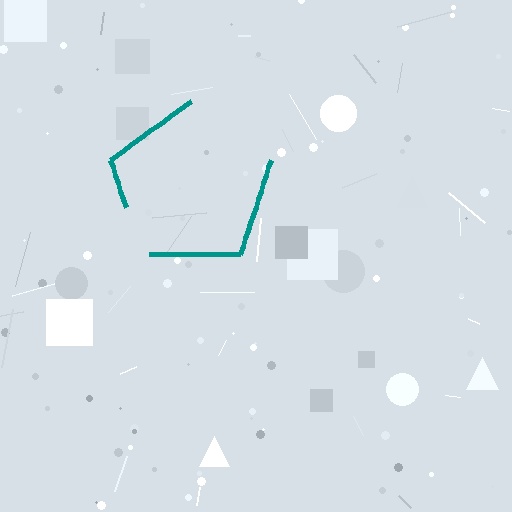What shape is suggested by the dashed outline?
The dashed outline suggests a pentagon.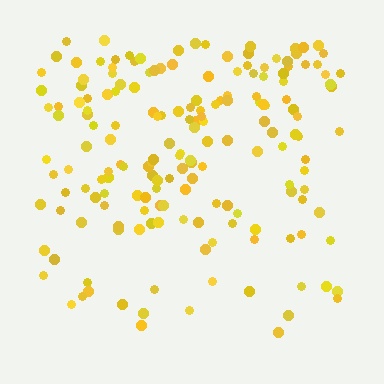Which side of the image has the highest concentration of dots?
The top.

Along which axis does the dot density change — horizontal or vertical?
Vertical.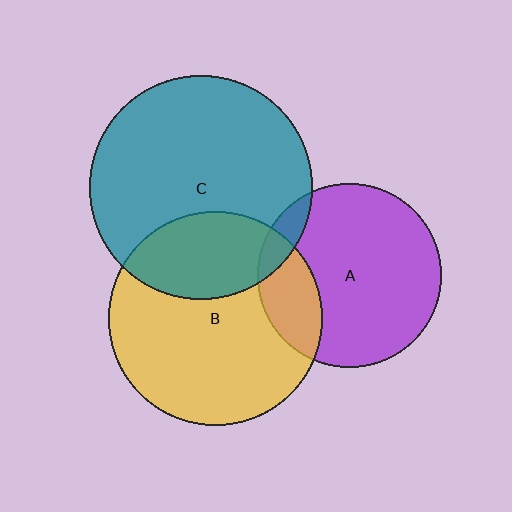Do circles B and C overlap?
Yes.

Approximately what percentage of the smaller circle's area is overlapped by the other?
Approximately 30%.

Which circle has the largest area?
Circle C (teal).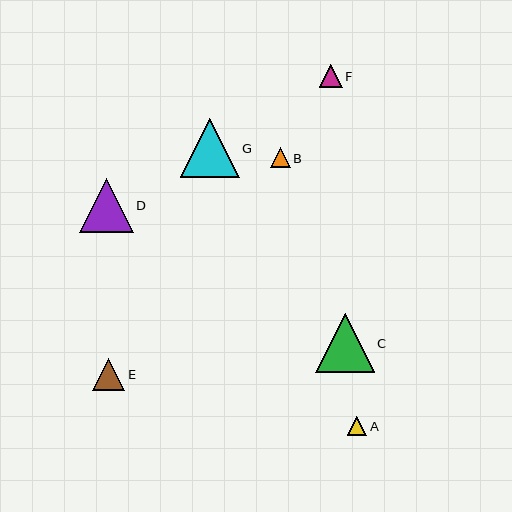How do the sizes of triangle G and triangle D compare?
Triangle G and triangle D are approximately the same size.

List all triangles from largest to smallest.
From largest to smallest: G, C, D, E, F, B, A.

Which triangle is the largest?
Triangle G is the largest with a size of approximately 59 pixels.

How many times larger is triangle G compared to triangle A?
Triangle G is approximately 3.1 times the size of triangle A.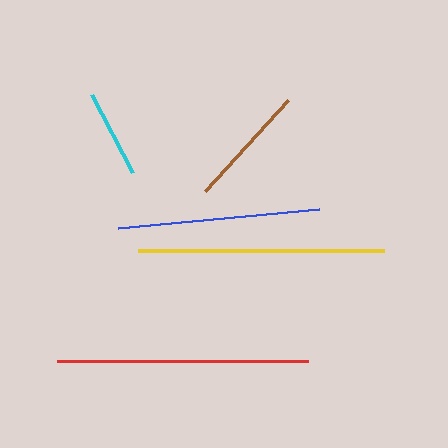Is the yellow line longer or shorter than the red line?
The red line is longer than the yellow line.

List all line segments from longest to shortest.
From longest to shortest: red, yellow, blue, brown, cyan.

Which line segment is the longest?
The red line is the longest at approximately 251 pixels.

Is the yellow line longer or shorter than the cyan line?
The yellow line is longer than the cyan line.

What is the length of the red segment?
The red segment is approximately 251 pixels long.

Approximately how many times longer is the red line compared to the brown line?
The red line is approximately 2.0 times the length of the brown line.